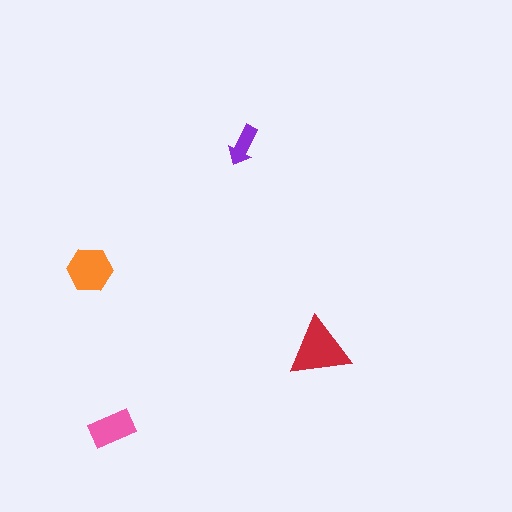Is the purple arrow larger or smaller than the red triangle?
Smaller.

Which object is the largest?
The red triangle.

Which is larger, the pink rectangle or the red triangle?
The red triangle.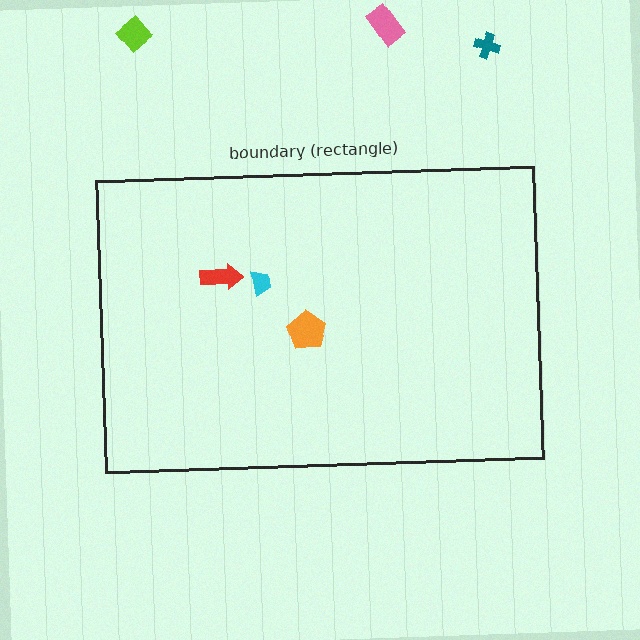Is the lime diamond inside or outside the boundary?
Outside.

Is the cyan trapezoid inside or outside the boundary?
Inside.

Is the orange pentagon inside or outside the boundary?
Inside.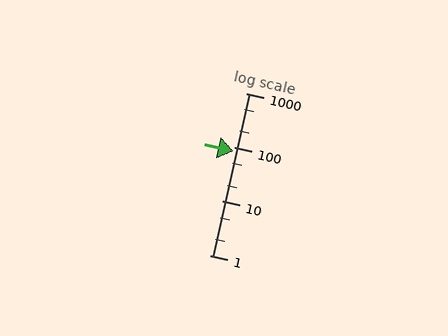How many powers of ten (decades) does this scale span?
The scale spans 3 decades, from 1 to 1000.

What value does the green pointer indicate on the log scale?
The pointer indicates approximately 83.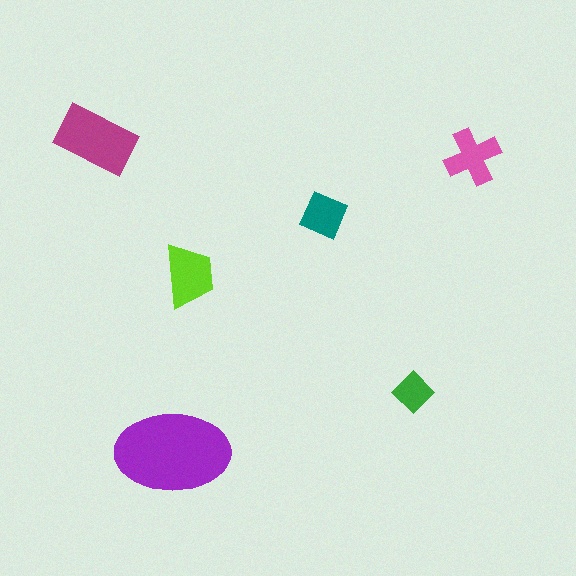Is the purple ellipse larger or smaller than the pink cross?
Larger.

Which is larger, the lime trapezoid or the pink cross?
The lime trapezoid.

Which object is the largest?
The purple ellipse.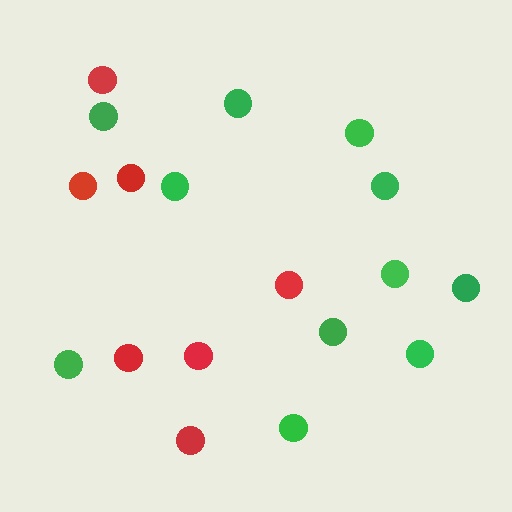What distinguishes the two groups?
There are 2 groups: one group of red circles (7) and one group of green circles (11).